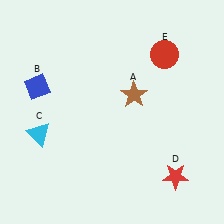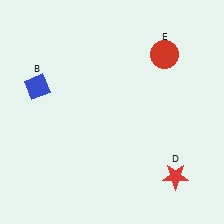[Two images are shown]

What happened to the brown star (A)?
The brown star (A) was removed in Image 2. It was in the top-right area of Image 1.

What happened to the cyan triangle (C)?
The cyan triangle (C) was removed in Image 2. It was in the bottom-left area of Image 1.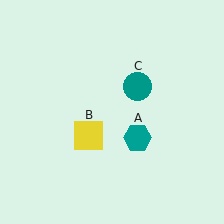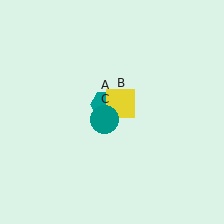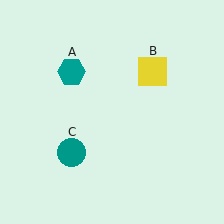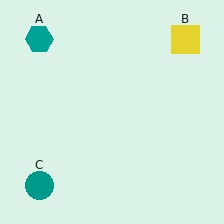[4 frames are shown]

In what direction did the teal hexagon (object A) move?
The teal hexagon (object A) moved up and to the left.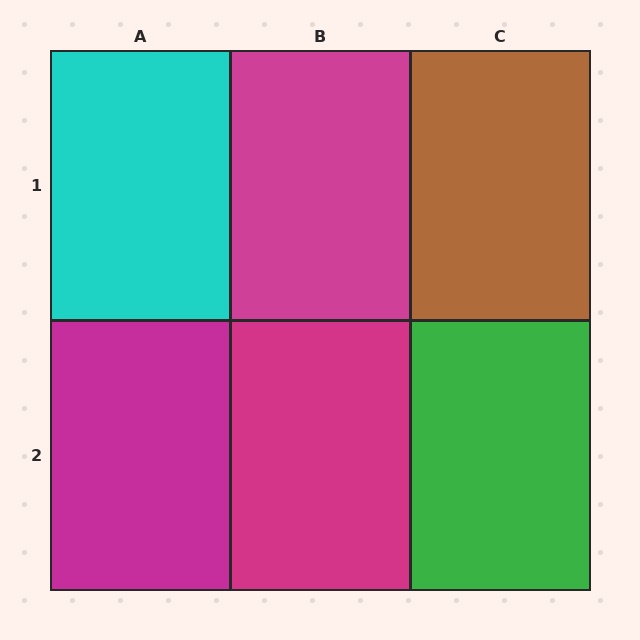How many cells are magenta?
3 cells are magenta.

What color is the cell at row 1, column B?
Magenta.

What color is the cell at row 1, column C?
Brown.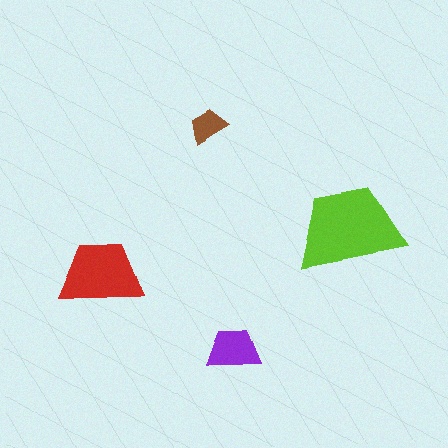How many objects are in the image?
There are 4 objects in the image.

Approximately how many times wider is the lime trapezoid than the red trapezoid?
About 1.5 times wider.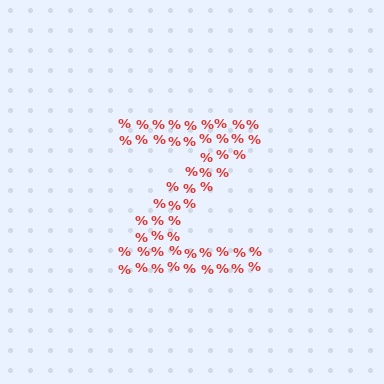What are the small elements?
The small elements are percent signs.